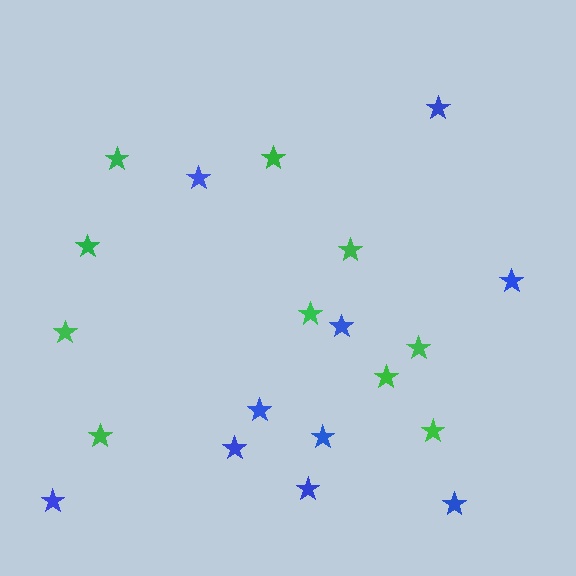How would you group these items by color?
There are 2 groups: one group of blue stars (10) and one group of green stars (10).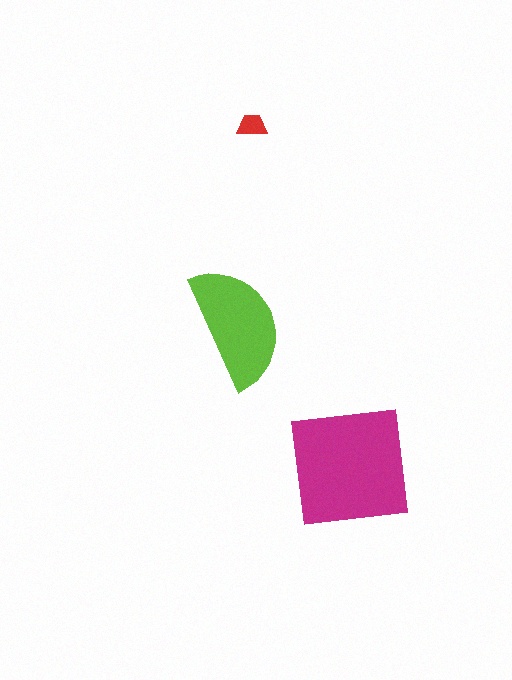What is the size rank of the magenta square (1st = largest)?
1st.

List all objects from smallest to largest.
The red trapezoid, the lime semicircle, the magenta square.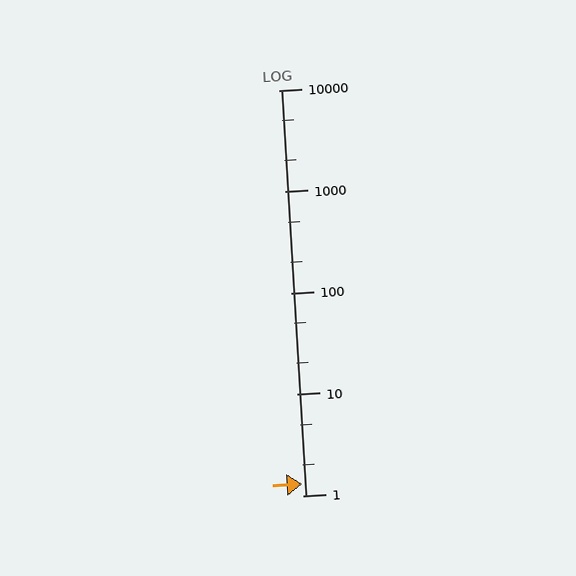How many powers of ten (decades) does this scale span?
The scale spans 4 decades, from 1 to 10000.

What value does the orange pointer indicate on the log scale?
The pointer indicates approximately 1.3.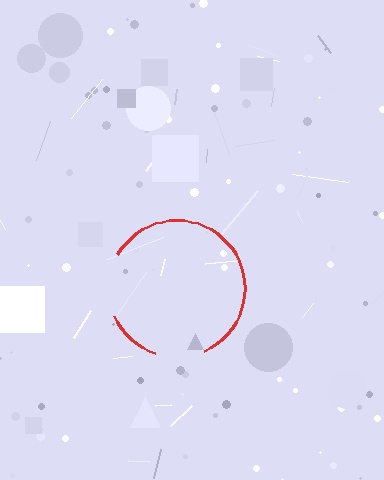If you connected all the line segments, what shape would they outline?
They would outline a circle.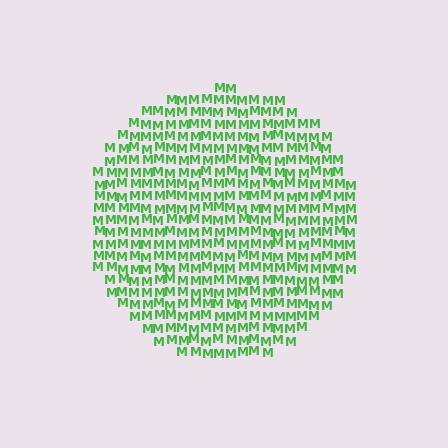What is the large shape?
The large shape is a circle.